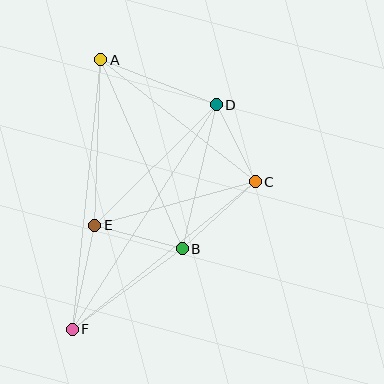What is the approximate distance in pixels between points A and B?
The distance between A and B is approximately 206 pixels.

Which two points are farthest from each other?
Points A and F are farthest from each other.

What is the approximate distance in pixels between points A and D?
The distance between A and D is approximately 124 pixels.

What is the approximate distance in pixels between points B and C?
The distance between B and C is approximately 99 pixels.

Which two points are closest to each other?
Points C and D are closest to each other.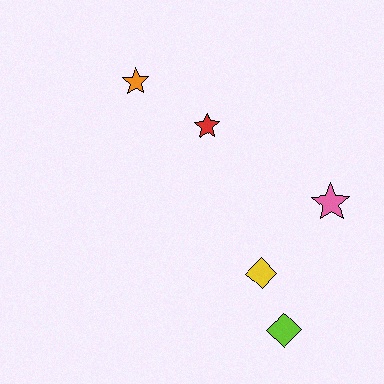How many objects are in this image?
There are 5 objects.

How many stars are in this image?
There are 3 stars.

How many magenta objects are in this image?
There are no magenta objects.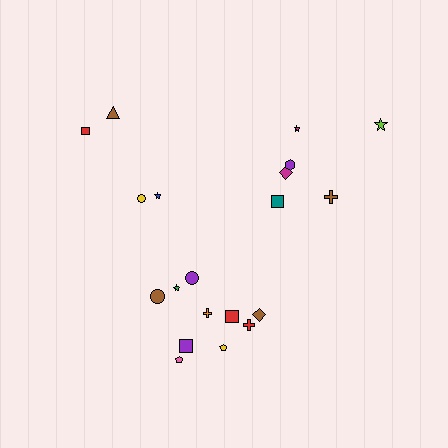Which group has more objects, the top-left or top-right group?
The top-right group.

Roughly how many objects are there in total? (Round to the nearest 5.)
Roughly 20 objects in total.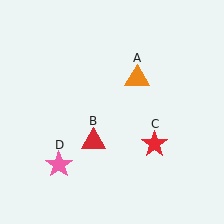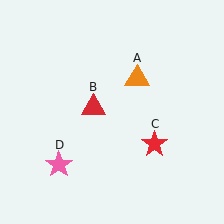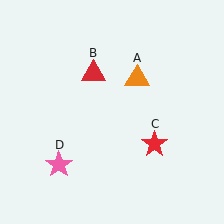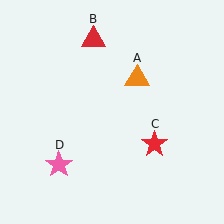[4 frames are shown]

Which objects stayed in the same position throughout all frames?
Orange triangle (object A) and red star (object C) and pink star (object D) remained stationary.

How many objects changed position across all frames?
1 object changed position: red triangle (object B).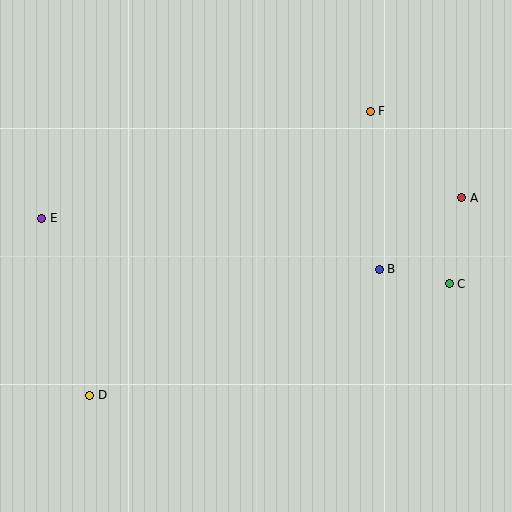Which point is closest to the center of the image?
Point B at (379, 269) is closest to the center.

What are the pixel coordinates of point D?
Point D is at (90, 395).